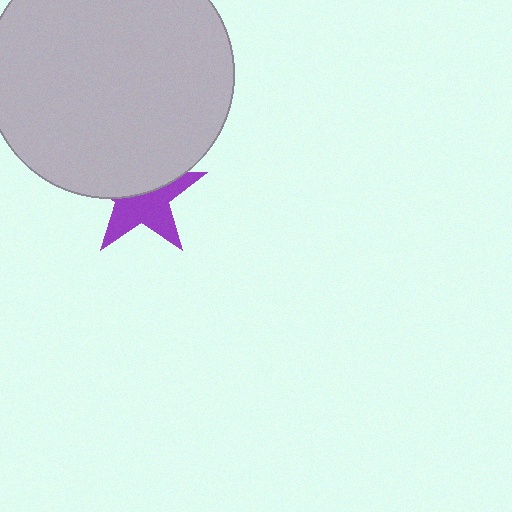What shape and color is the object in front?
The object in front is a light gray circle.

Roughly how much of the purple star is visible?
About half of it is visible (roughly 53%).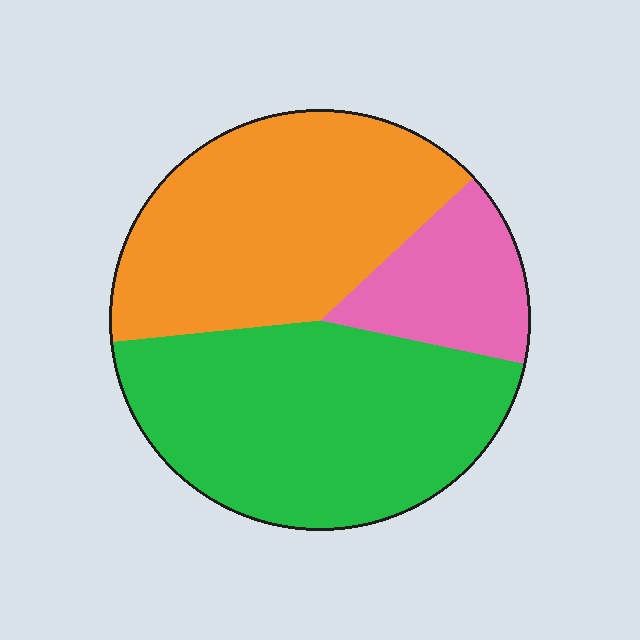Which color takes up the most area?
Green, at roughly 45%.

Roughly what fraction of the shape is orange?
Orange covers 40% of the shape.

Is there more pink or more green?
Green.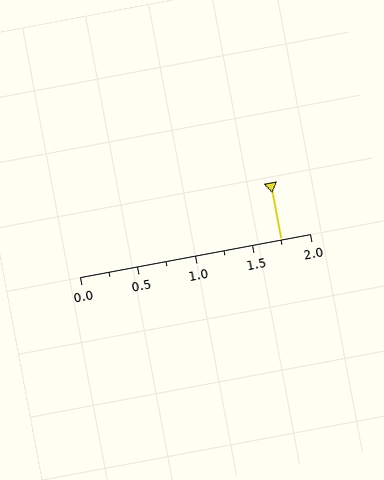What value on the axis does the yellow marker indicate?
The marker indicates approximately 1.75.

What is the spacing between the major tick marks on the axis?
The major ticks are spaced 0.5 apart.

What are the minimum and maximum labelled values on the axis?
The axis runs from 0.0 to 2.0.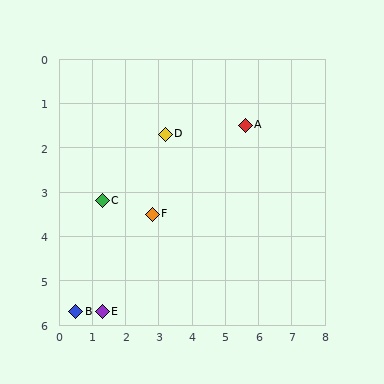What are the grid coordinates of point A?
Point A is at approximately (5.6, 1.5).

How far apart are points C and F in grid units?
Points C and F are about 1.5 grid units apart.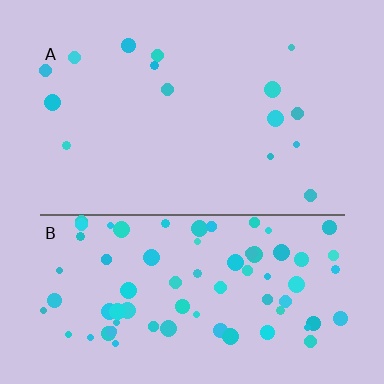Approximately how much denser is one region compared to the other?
Approximately 5.0× — region B over region A.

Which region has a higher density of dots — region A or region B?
B (the bottom).